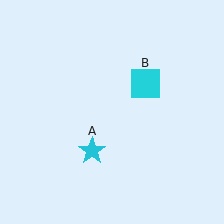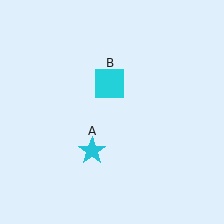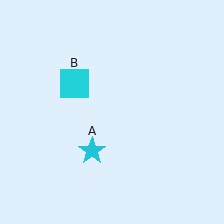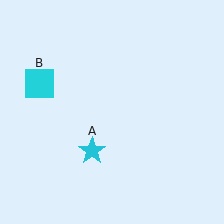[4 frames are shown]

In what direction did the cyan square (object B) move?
The cyan square (object B) moved left.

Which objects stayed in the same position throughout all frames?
Cyan star (object A) remained stationary.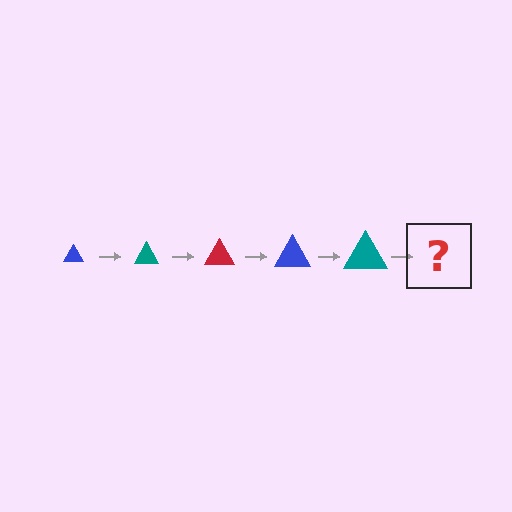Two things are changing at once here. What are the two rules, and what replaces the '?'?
The two rules are that the triangle grows larger each step and the color cycles through blue, teal, and red. The '?' should be a red triangle, larger than the previous one.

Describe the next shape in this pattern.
It should be a red triangle, larger than the previous one.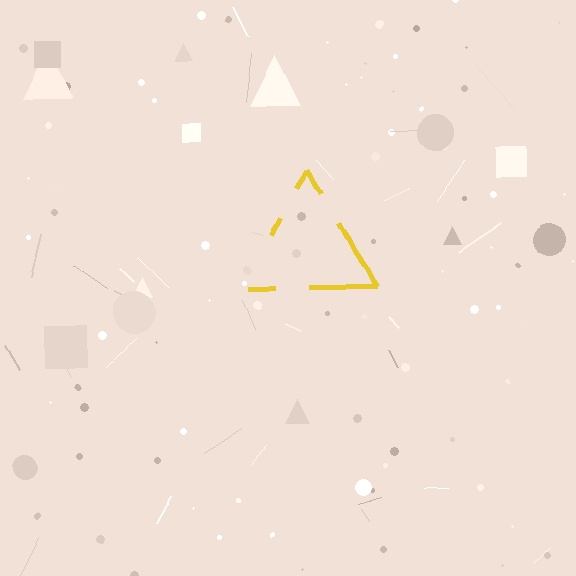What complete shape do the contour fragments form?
The contour fragments form a triangle.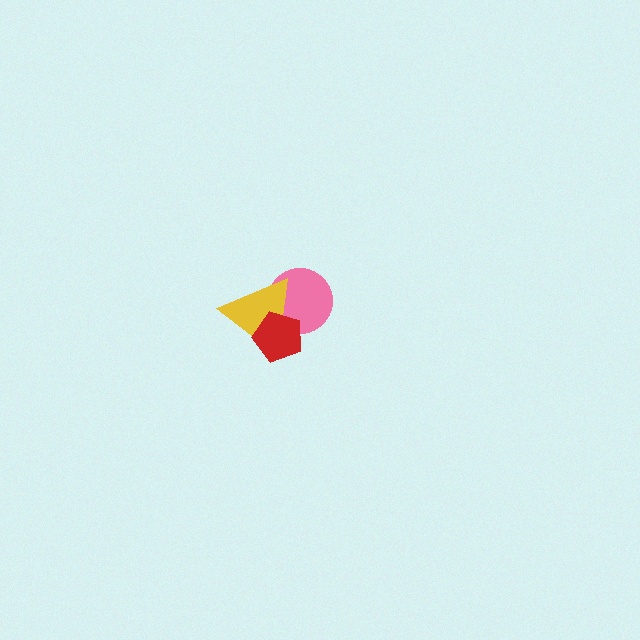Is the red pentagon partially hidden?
No, no other shape covers it.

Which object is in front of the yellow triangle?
The red pentagon is in front of the yellow triangle.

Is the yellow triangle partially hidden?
Yes, it is partially covered by another shape.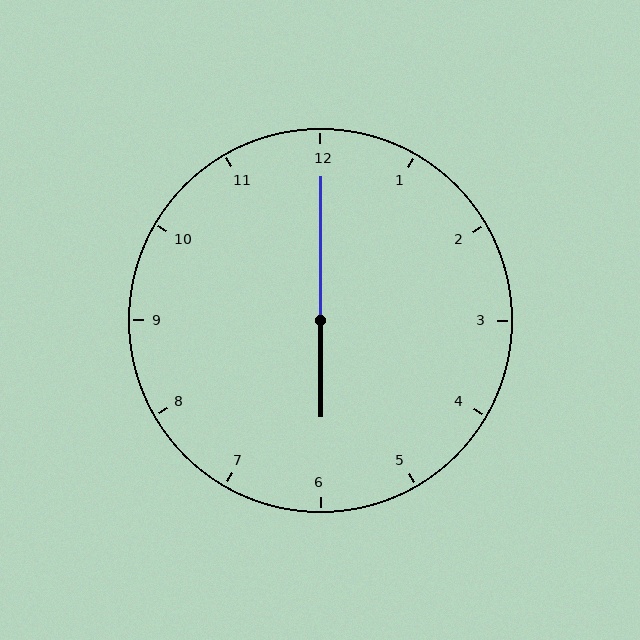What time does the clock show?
6:00.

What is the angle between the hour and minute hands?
Approximately 180 degrees.